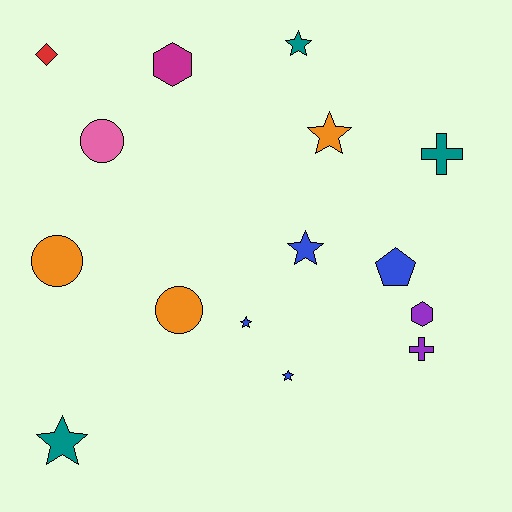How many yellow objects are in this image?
There are no yellow objects.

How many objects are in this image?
There are 15 objects.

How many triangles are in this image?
There are no triangles.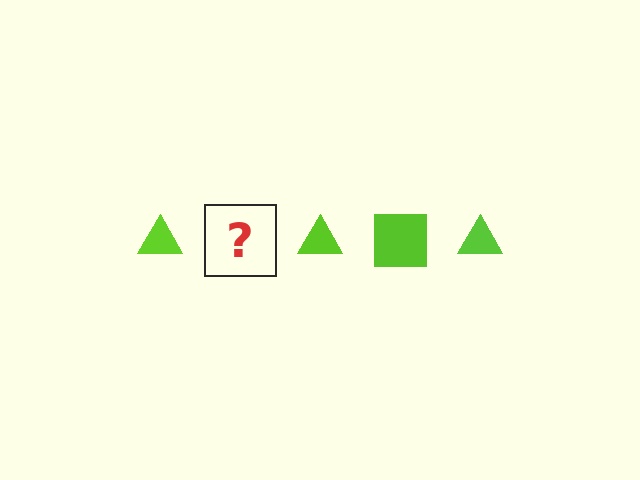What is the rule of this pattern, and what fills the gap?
The rule is that the pattern cycles through triangle, square shapes in lime. The gap should be filled with a lime square.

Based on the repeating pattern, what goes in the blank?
The blank should be a lime square.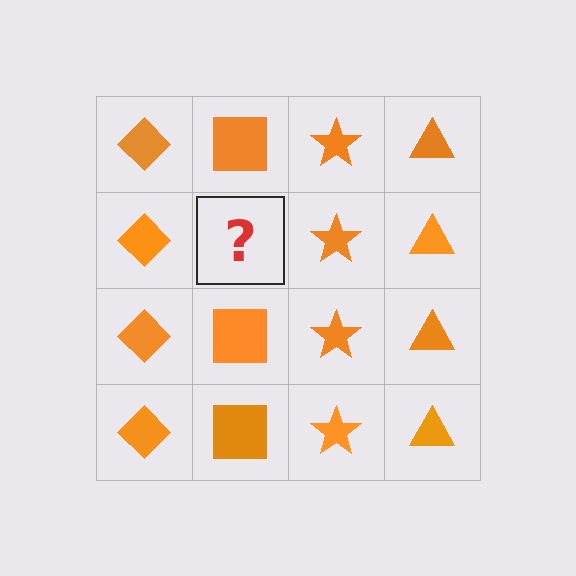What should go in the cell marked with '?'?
The missing cell should contain an orange square.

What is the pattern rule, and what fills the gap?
The rule is that each column has a consistent shape. The gap should be filled with an orange square.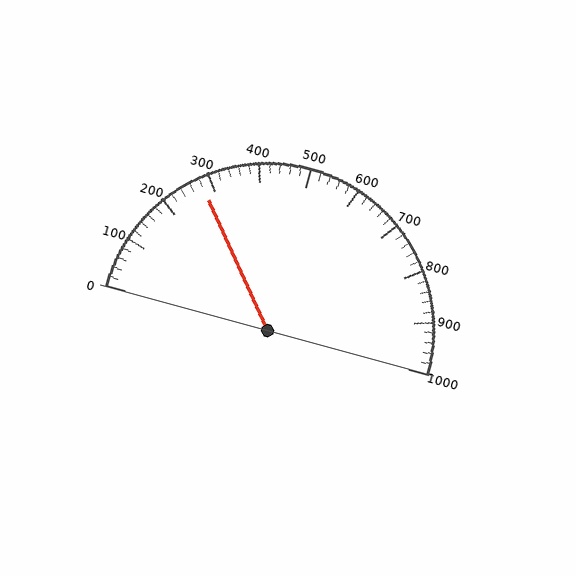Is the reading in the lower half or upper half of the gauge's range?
The reading is in the lower half of the range (0 to 1000).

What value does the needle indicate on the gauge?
The needle indicates approximately 280.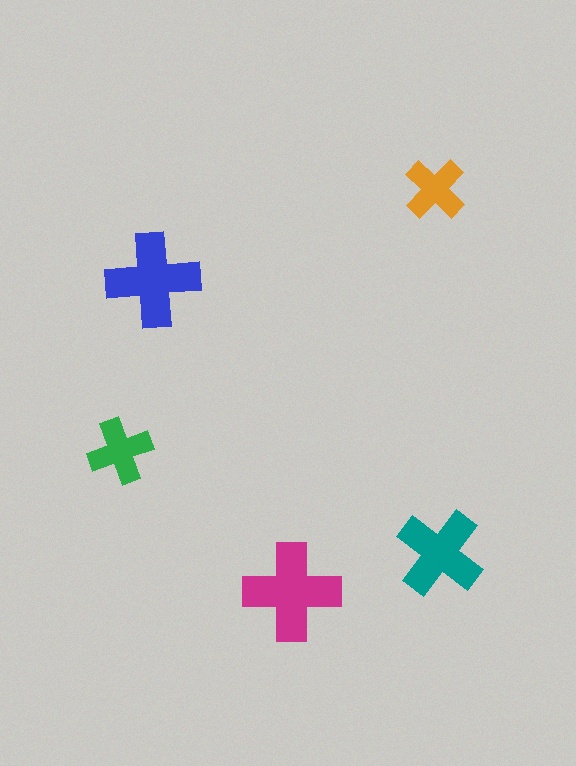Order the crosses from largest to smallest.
the magenta one, the blue one, the teal one, the green one, the orange one.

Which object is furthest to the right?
The teal cross is rightmost.